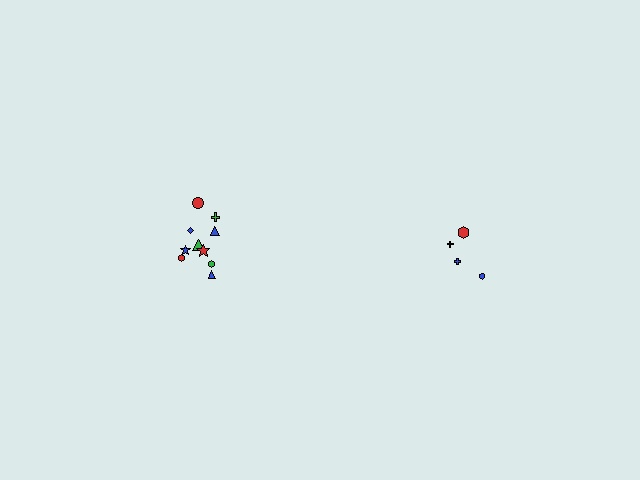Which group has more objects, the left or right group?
The left group.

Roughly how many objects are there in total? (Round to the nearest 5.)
Roughly 15 objects in total.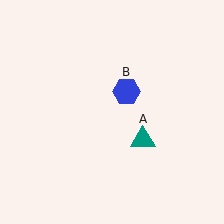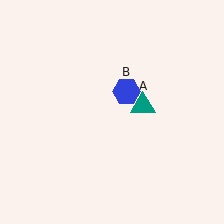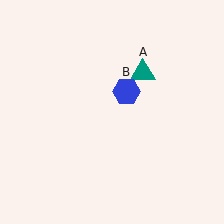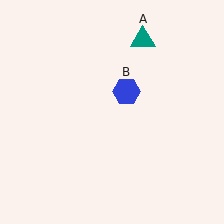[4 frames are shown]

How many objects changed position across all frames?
1 object changed position: teal triangle (object A).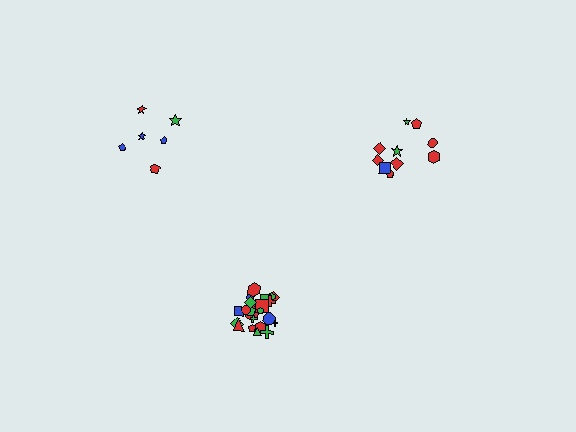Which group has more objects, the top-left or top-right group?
The top-right group.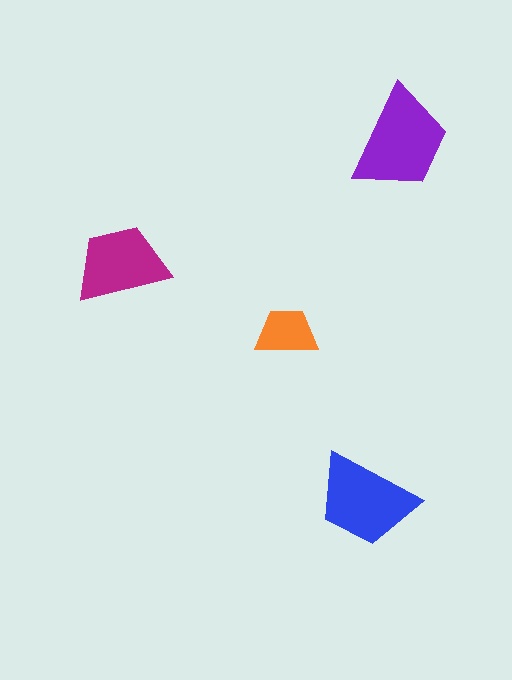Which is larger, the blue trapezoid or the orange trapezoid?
The blue one.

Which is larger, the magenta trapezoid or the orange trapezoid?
The magenta one.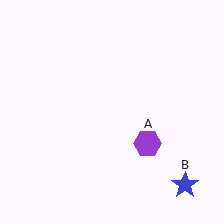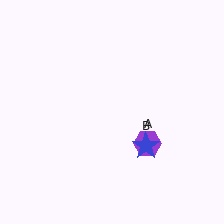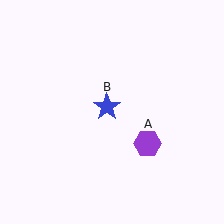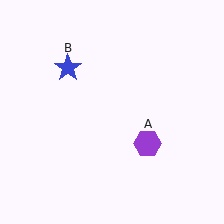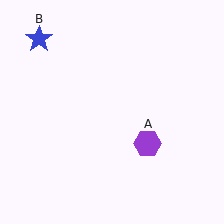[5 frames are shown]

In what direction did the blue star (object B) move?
The blue star (object B) moved up and to the left.